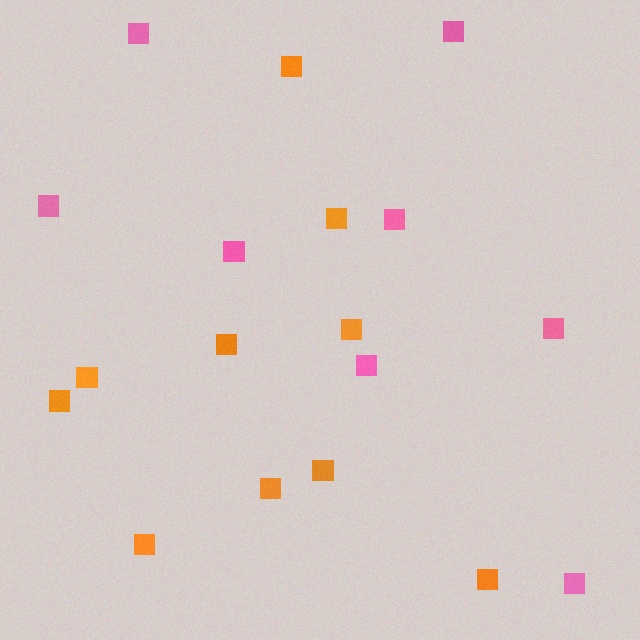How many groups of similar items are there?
There are 2 groups: one group of pink squares (8) and one group of orange squares (10).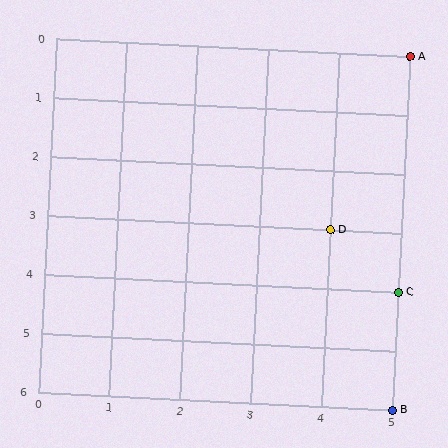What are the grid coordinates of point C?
Point C is at grid coordinates (5, 4).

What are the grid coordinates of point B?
Point B is at grid coordinates (5, 6).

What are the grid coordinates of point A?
Point A is at grid coordinates (5, 0).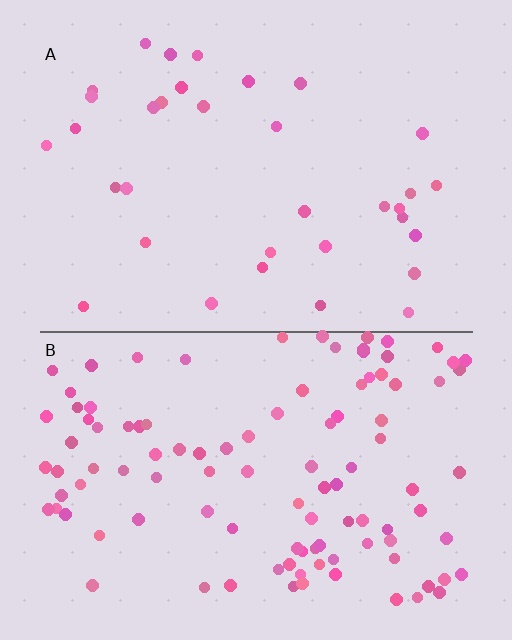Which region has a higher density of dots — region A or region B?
B (the bottom).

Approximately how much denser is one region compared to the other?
Approximately 3.1× — region B over region A.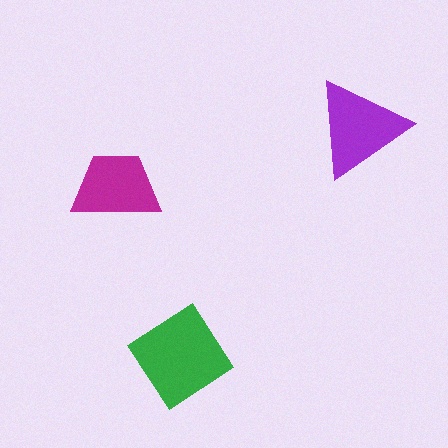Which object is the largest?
The green diamond.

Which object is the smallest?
The magenta trapezoid.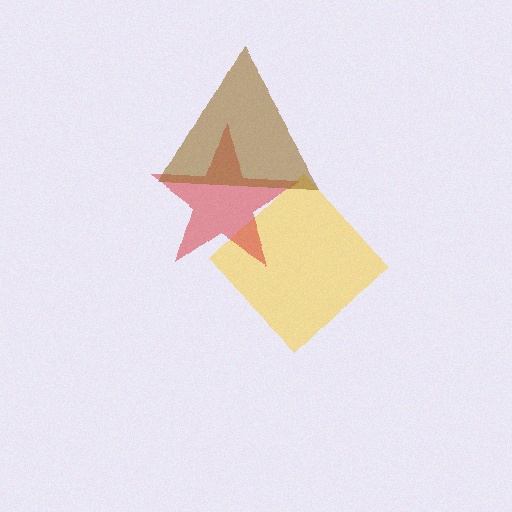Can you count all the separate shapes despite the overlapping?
Yes, there are 3 separate shapes.